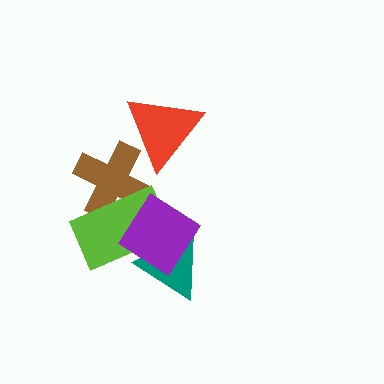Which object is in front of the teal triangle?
The purple diamond is in front of the teal triangle.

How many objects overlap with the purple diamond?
3 objects overlap with the purple diamond.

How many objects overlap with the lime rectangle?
3 objects overlap with the lime rectangle.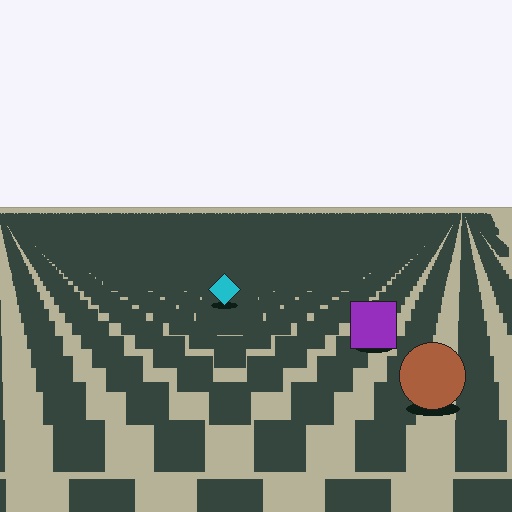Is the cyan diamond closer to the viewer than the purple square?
No. The purple square is closer — you can tell from the texture gradient: the ground texture is coarser near it.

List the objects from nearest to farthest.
From nearest to farthest: the brown circle, the purple square, the cyan diamond.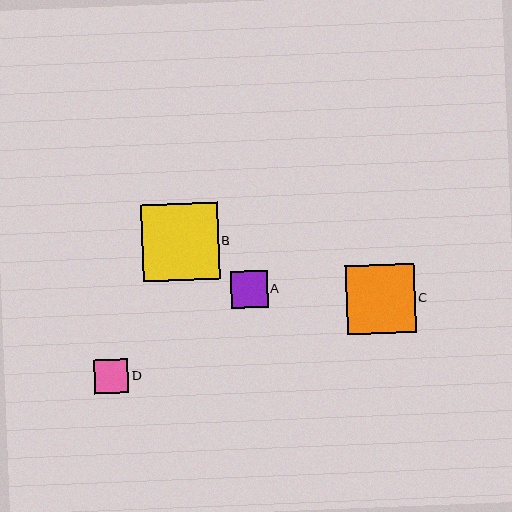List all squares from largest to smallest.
From largest to smallest: B, C, A, D.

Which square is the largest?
Square B is the largest with a size of approximately 77 pixels.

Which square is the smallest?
Square D is the smallest with a size of approximately 34 pixels.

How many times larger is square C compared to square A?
Square C is approximately 1.9 times the size of square A.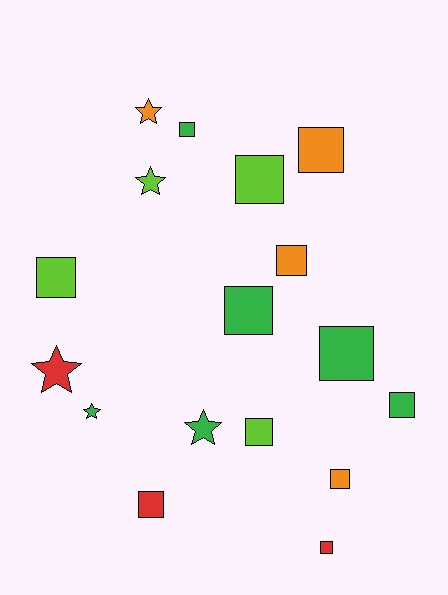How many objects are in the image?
There are 17 objects.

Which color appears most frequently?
Green, with 6 objects.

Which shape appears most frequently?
Square, with 12 objects.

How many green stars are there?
There are 2 green stars.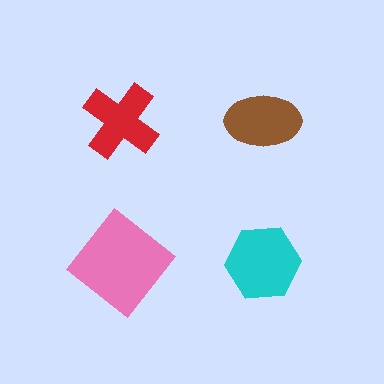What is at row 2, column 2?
A cyan hexagon.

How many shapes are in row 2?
2 shapes.